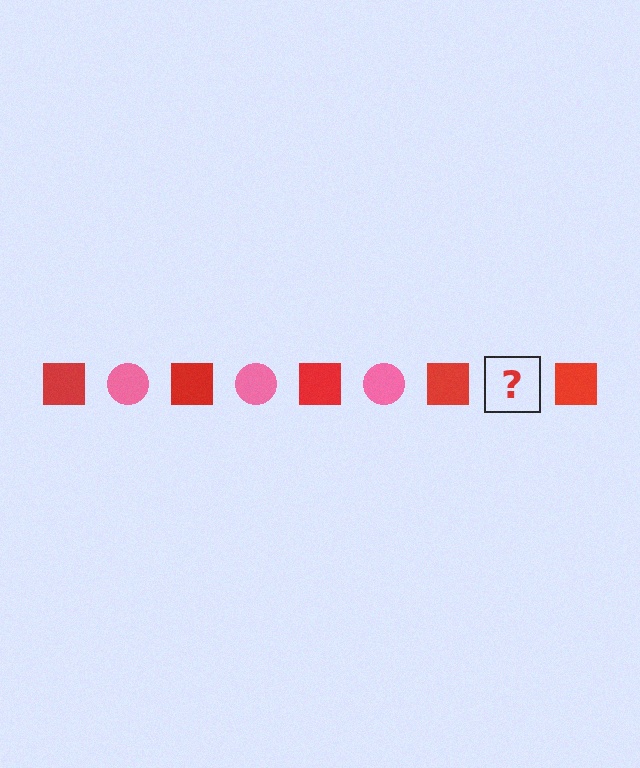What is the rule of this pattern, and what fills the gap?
The rule is that the pattern alternates between red square and pink circle. The gap should be filled with a pink circle.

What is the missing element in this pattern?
The missing element is a pink circle.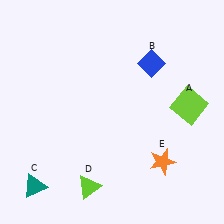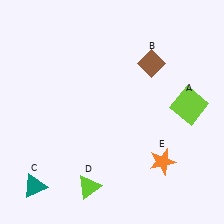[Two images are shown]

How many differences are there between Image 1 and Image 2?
There is 1 difference between the two images.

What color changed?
The diamond (B) changed from blue in Image 1 to brown in Image 2.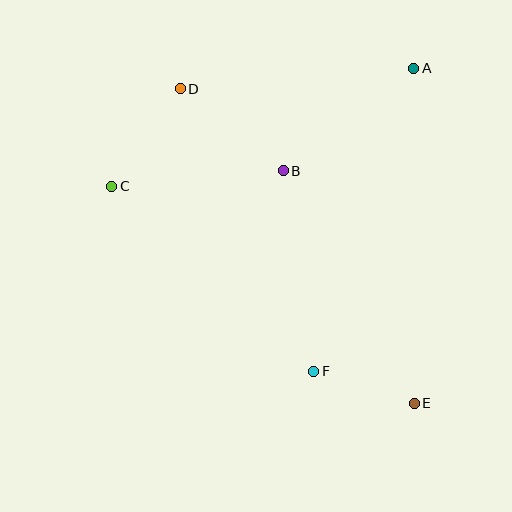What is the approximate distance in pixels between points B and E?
The distance between B and E is approximately 267 pixels.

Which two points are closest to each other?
Points E and F are closest to each other.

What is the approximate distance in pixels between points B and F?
The distance between B and F is approximately 203 pixels.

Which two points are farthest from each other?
Points D and E are farthest from each other.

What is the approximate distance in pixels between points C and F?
The distance between C and F is approximately 274 pixels.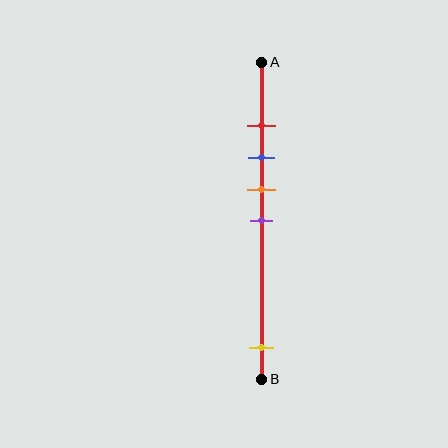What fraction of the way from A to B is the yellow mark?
The yellow mark is approximately 90% (0.9) of the way from A to B.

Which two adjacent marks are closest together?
The red and blue marks are the closest adjacent pair.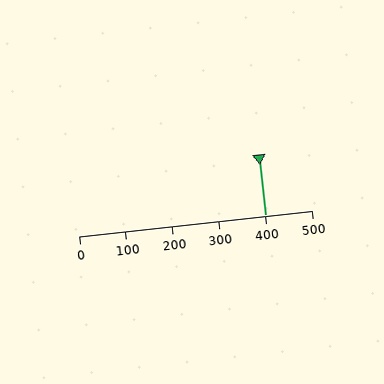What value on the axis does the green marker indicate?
The marker indicates approximately 400.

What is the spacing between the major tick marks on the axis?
The major ticks are spaced 100 apart.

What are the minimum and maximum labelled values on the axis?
The axis runs from 0 to 500.